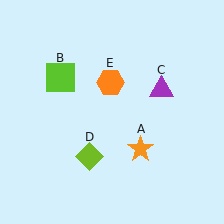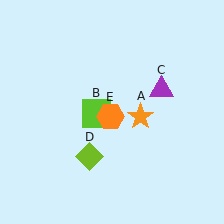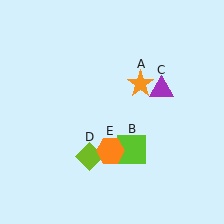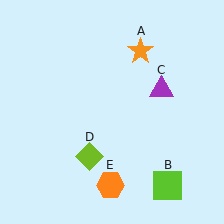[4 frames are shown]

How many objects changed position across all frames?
3 objects changed position: orange star (object A), lime square (object B), orange hexagon (object E).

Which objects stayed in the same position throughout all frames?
Purple triangle (object C) and lime diamond (object D) remained stationary.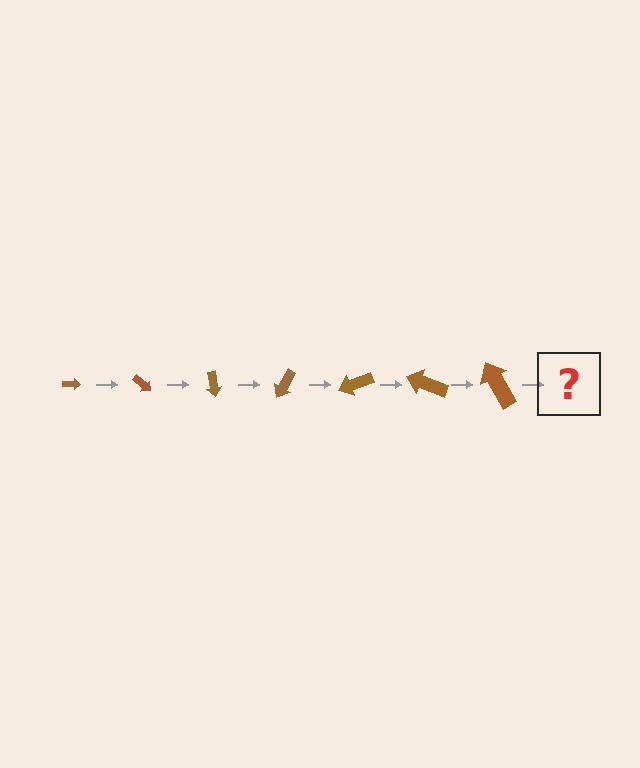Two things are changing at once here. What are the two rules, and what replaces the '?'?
The two rules are that the arrow grows larger each step and it rotates 40 degrees each step. The '?' should be an arrow, larger than the previous one and rotated 280 degrees from the start.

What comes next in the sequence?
The next element should be an arrow, larger than the previous one and rotated 280 degrees from the start.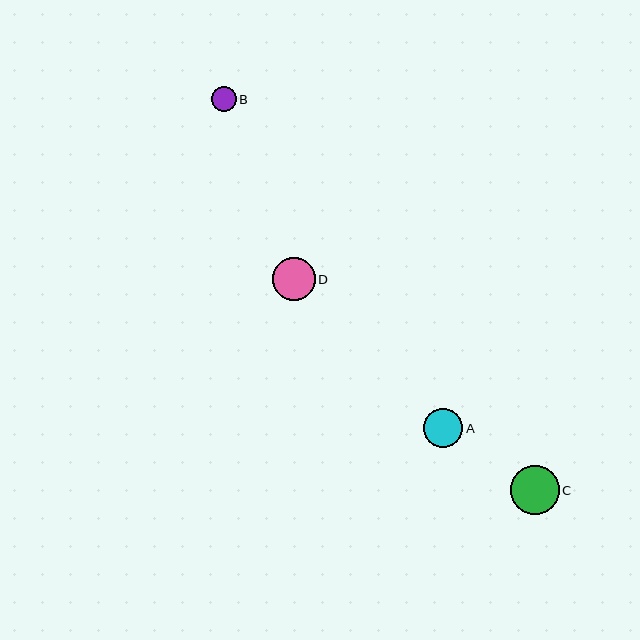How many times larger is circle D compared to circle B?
Circle D is approximately 1.7 times the size of circle B.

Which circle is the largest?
Circle C is the largest with a size of approximately 49 pixels.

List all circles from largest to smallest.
From largest to smallest: C, D, A, B.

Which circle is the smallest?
Circle B is the smallest with a size of approximately 25 pixels.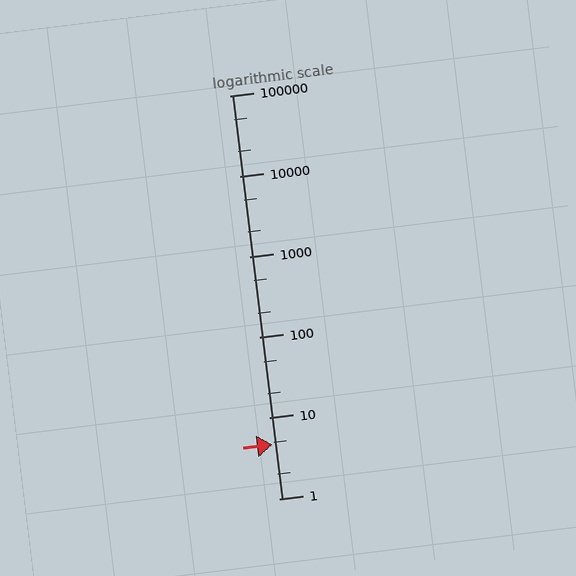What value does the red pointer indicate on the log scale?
The pointer indicates approximately 4.7.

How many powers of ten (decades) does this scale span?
The scale spans 5 decades, from 1 to 100000.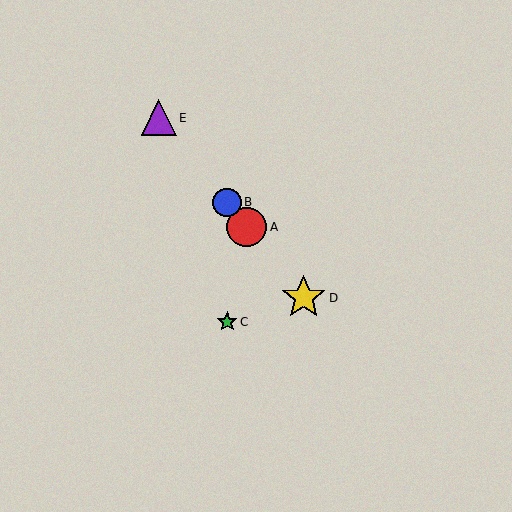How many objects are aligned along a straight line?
4 objects (A, B, D, E) are aligned along a straight line.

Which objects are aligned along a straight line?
Objects A, B, D, E are aligned along a straight line.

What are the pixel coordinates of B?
Object B is at (227, 202).